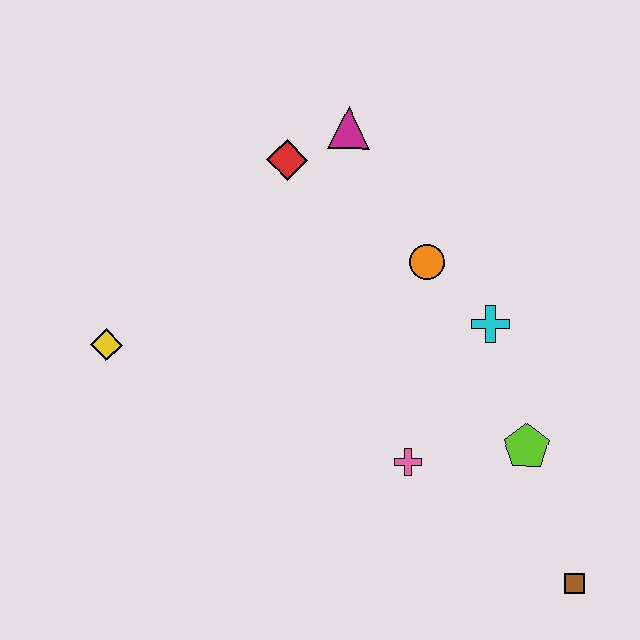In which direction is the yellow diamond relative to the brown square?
The yellow diamond is to the left of the brown square.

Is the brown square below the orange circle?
Yes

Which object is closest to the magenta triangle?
The red diamond is closest to the magenta triangle.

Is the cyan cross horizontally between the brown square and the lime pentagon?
No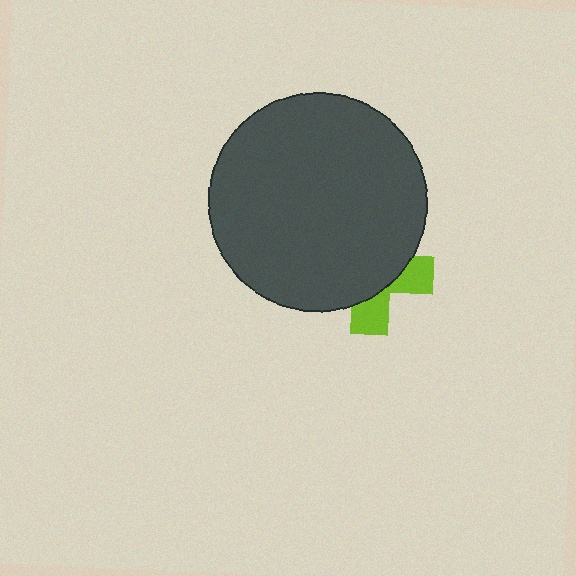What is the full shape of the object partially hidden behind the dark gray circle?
The partially hidden object is a lime cross.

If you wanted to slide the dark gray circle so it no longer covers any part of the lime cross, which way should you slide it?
Slide it toward the upper-left — that is the most direct way to separate the two shapes.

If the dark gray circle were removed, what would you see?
You would see the complete lime cross.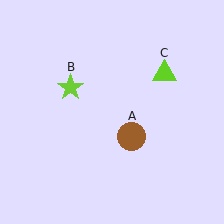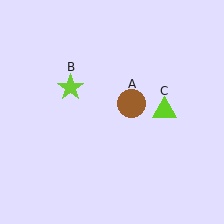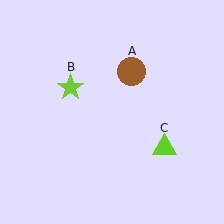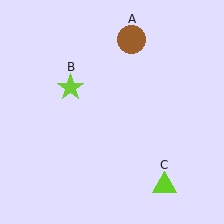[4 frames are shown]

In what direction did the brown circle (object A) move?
The brown circle (object A) moved up.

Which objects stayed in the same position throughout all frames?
Lime star (object B) remained stationary.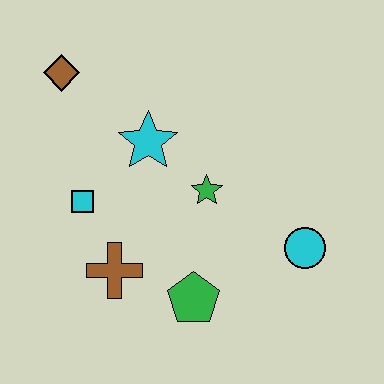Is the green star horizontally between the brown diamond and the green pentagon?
No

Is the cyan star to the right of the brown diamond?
Yes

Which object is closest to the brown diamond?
The cyan star is closest to the brown diamond.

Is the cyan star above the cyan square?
Yes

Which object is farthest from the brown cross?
The brown diamond is farthest from the brown cross.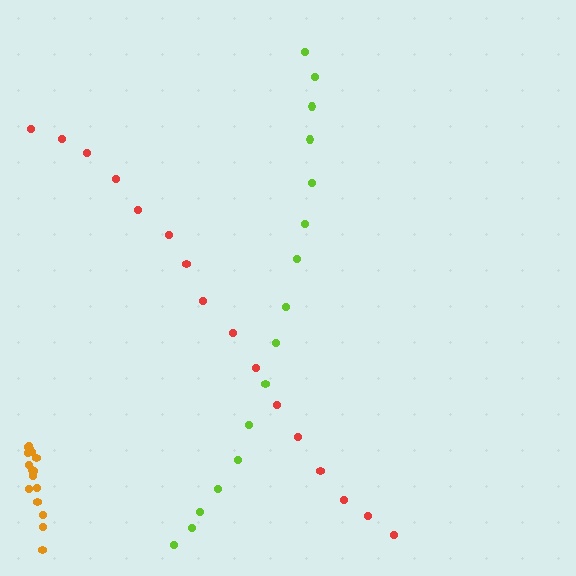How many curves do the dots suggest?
There are 3 distinct paths.